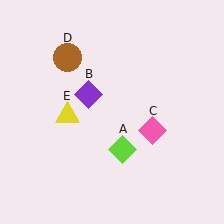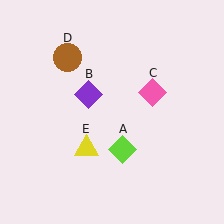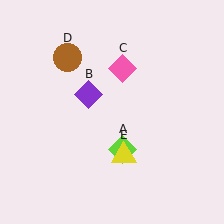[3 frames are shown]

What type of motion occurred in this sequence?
The pink diamond (object C), yellow triangle (object E) rotated counterclockwise around the center of the scene.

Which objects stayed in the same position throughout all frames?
Lime diamond (object A) and purple diamond (object B) and brown circle (object D) remained stationary.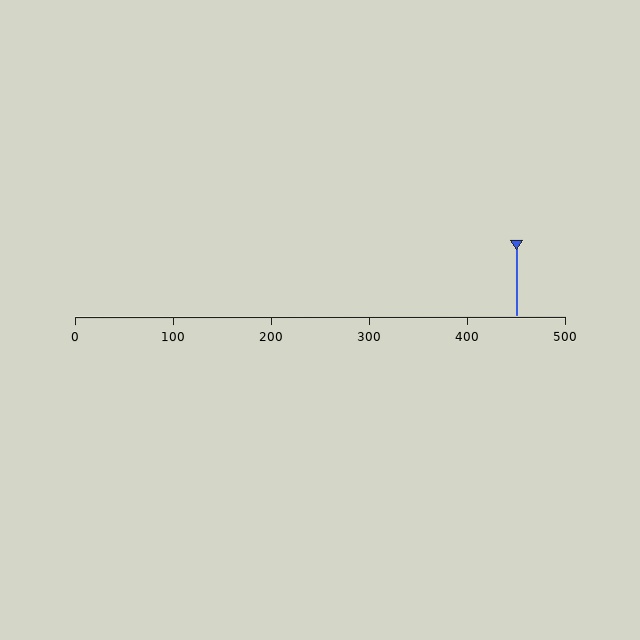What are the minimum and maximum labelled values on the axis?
The axis runs from 0 to 500.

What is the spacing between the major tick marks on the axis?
The major ticks are spaced 100 apart.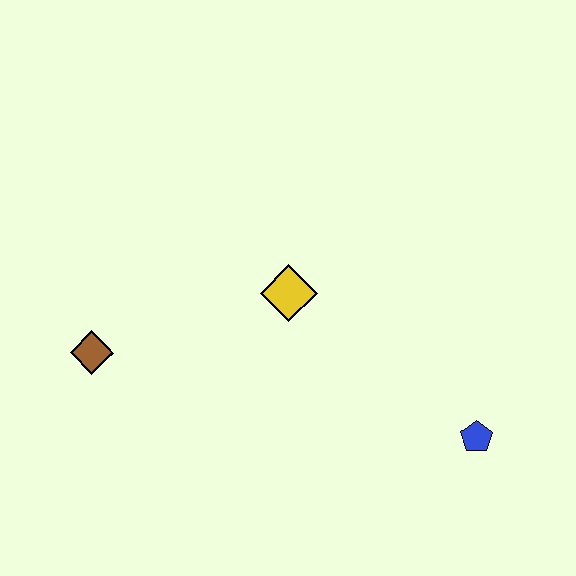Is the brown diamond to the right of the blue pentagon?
No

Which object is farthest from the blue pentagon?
The brown diamond is farthest from the blue pentagon.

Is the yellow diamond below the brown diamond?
No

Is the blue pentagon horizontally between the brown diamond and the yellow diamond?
No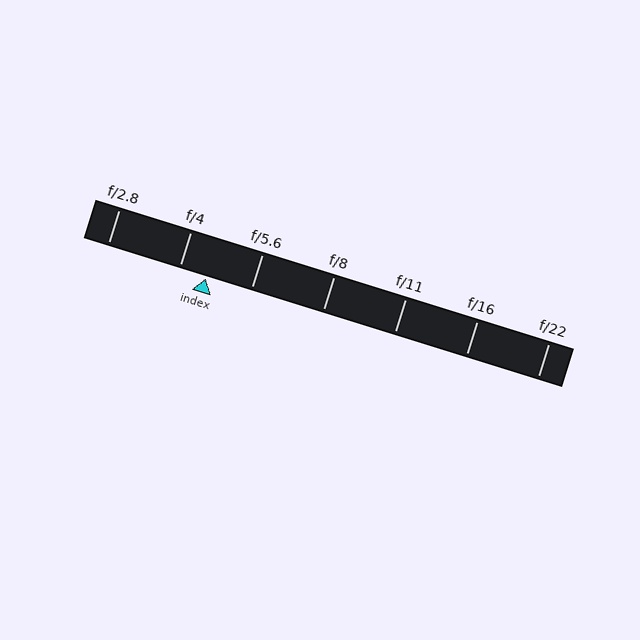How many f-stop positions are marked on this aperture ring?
There are 7 f-stop positions marked.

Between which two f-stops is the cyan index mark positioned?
The index mark is between f/4 and f/5.6.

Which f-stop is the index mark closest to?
The index mark is closest to f/4.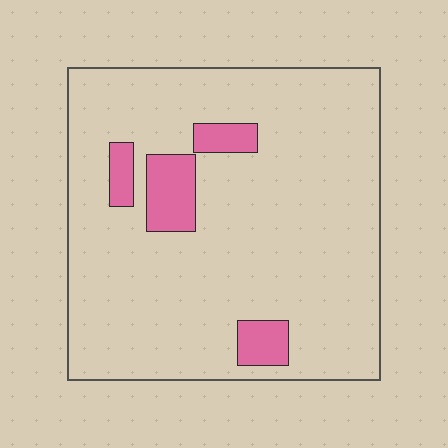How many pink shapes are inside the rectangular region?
4.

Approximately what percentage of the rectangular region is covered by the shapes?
Approximately 10%.